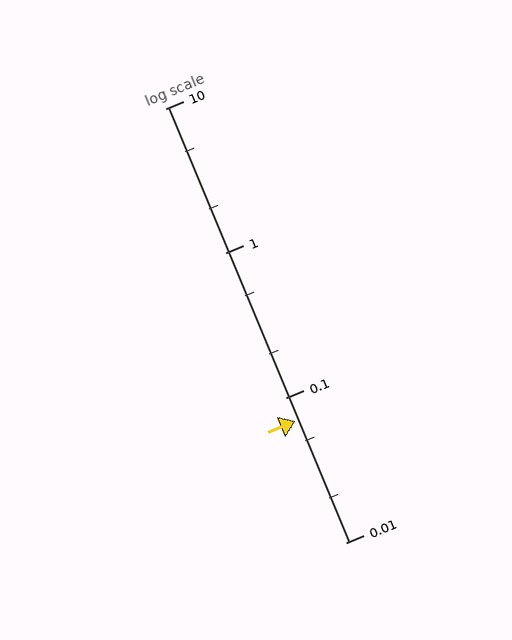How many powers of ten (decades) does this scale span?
The scale spans 3 decades, from 0.01 to 10.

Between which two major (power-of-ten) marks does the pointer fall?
The pointer is between 0.01 and 0.1.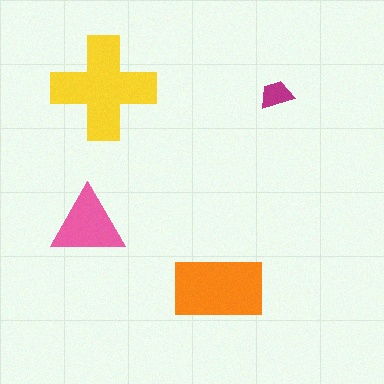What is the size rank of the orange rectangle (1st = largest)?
2nd.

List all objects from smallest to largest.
The magenta trapezoid, the pink triangle, the orange rectangle, the yellow cross.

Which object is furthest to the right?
The magenta trapezoid is rightmost.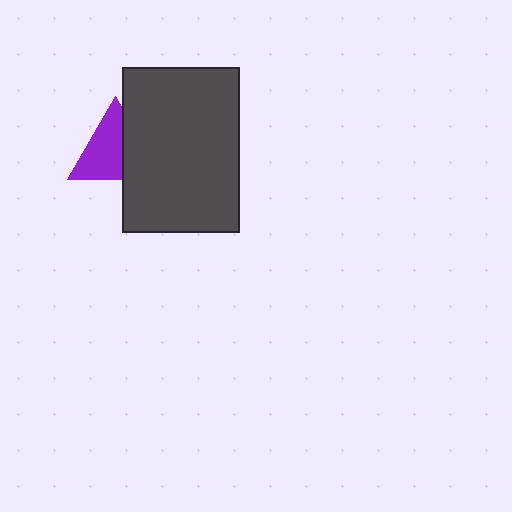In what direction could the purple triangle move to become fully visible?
The purple triangle could move left. That would shift it out from behind the dark gray rectangle entirely.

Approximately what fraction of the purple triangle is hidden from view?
Roughly 38% of the purple triangle is hidden behind the dark gray rectangle.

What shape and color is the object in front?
The object in front is a dark gray rectangle.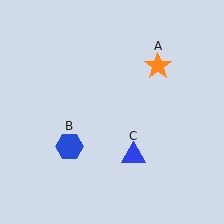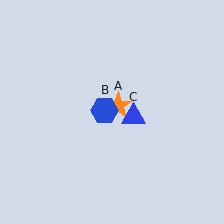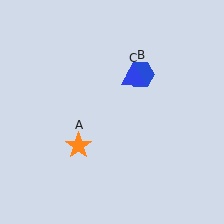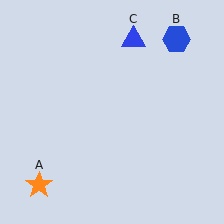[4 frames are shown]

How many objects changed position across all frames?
3 objects changed position: orange star (object A), blue hexagon (object B), blue triangle (object C).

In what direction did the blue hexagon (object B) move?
The blue hexagon (object B) moved up and to the right.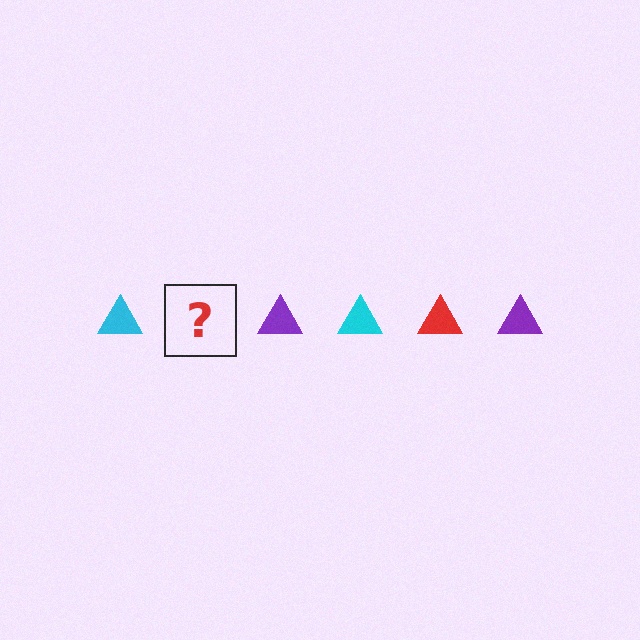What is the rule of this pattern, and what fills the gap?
The rule is that the pattern cycles through cyan, red, purple triangles. The gap should be filled with a red triangle.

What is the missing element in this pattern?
The missing element is a red triangle.